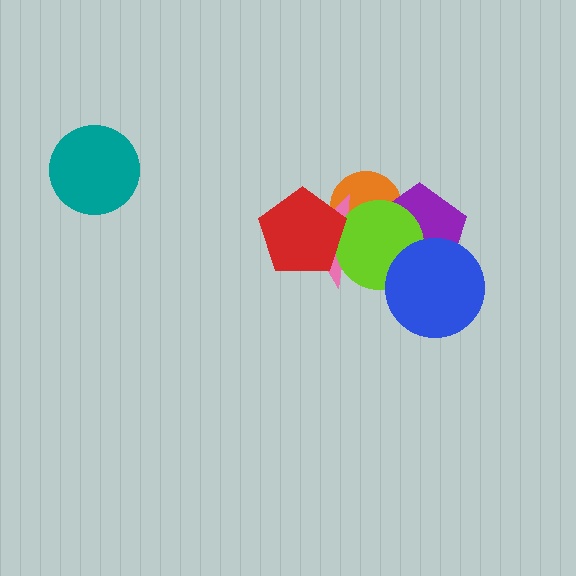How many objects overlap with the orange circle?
4 objects overlap with the orange circle.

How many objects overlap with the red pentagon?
3 objects overlap with the red pentagon.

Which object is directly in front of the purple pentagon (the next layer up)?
The lime circle is directly in front of the purple pentagon.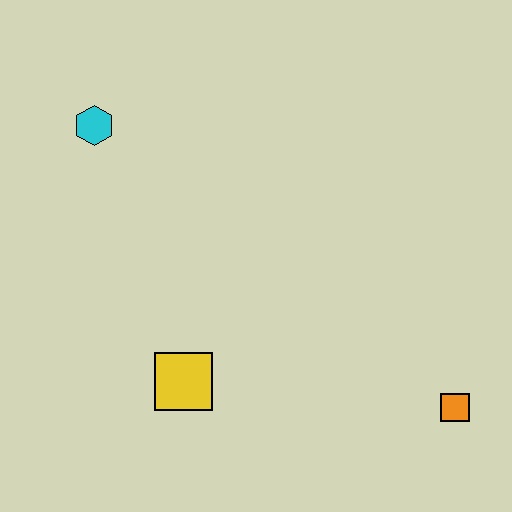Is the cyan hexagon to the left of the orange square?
Yes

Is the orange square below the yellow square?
Yes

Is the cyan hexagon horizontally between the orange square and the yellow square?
No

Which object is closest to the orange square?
The yellow square is closest to the orange square.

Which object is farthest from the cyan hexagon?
The orange square is farthest from the cyan hexagon.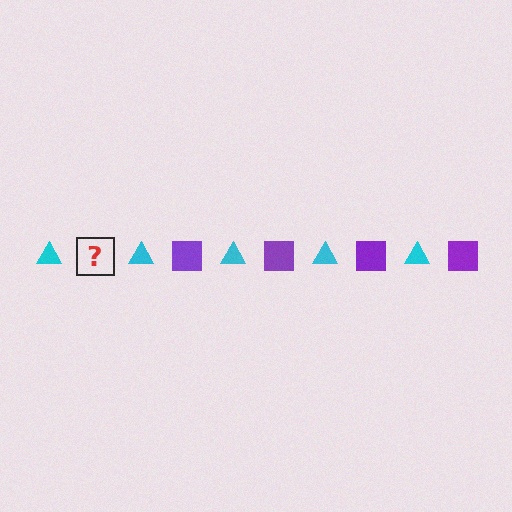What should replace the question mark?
The question mark should be replaced with a purple square.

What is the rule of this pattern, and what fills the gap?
The rule is that the pattern alternates between cyan triangle and purple square. The gap should be filled with a purple square.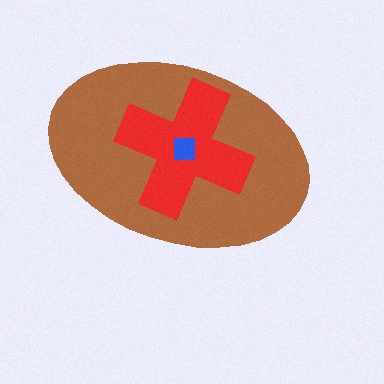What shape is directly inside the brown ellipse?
The red cross.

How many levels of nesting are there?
3.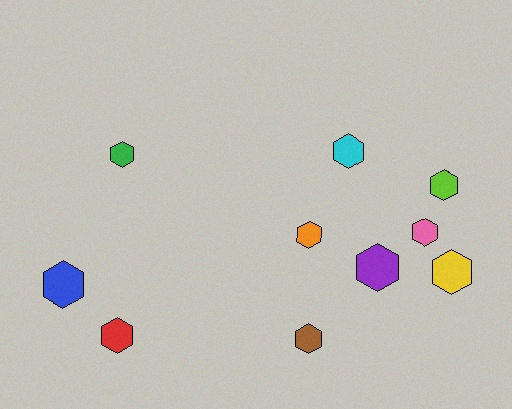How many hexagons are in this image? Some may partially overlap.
There are 10 hexagons.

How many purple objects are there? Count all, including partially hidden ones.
There is 1 purple object.